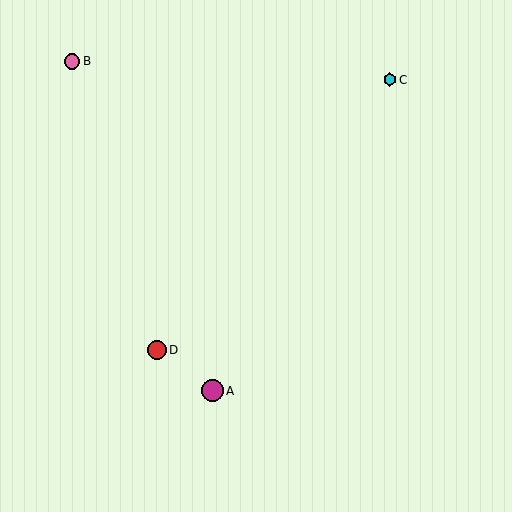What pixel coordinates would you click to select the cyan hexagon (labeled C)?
Click at (390, 80) to select the cyan hexagon C.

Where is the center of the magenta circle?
The center of the magenta circle is at (212, 391).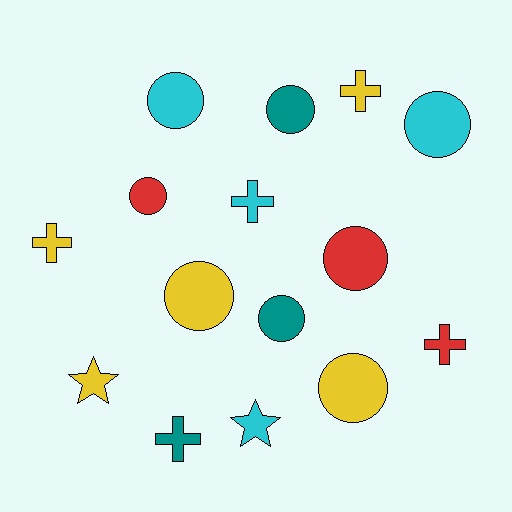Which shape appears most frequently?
Circle, with 8 objects.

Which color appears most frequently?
Yellow, with 5 objects.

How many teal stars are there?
There are no teal stars.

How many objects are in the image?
There are 15 objects.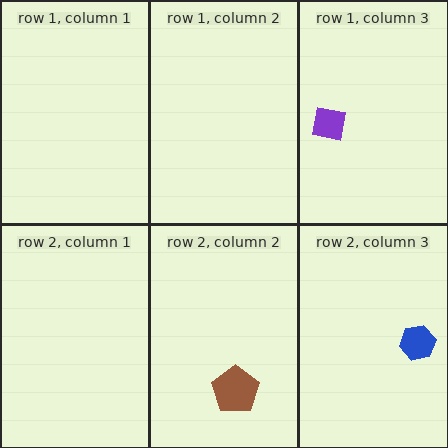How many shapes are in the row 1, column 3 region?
1.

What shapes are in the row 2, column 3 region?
The blue hexagon.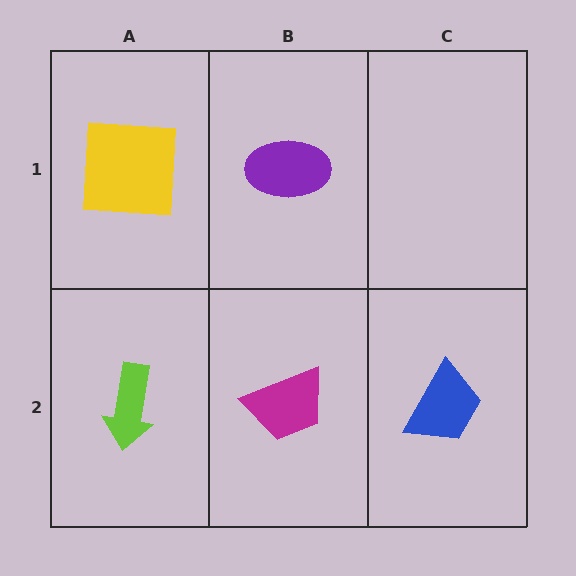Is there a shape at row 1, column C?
No, that cell is empty.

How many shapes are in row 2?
3 shapes.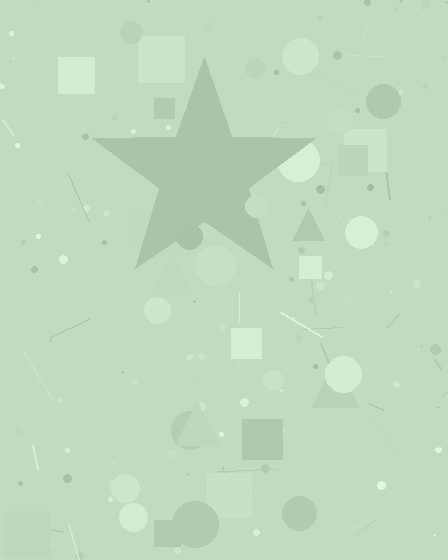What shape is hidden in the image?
A star is hidden in the image.